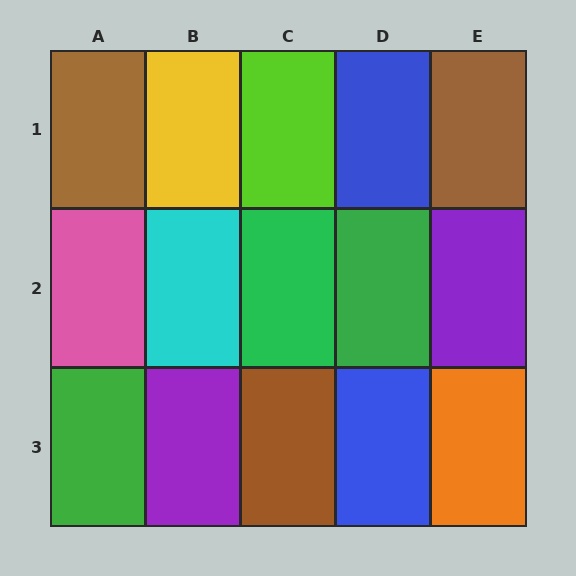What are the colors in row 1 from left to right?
Brown, yellow, lime, blue, brown.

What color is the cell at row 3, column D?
Blue.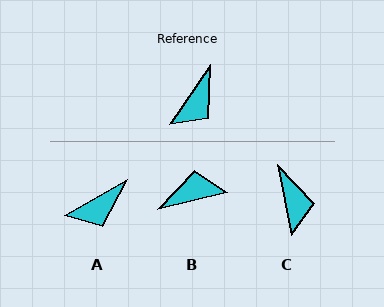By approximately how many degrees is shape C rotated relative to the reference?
Approximately 47 degrees counter-clockwise.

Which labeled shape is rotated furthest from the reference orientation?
B, about 139 degrees away.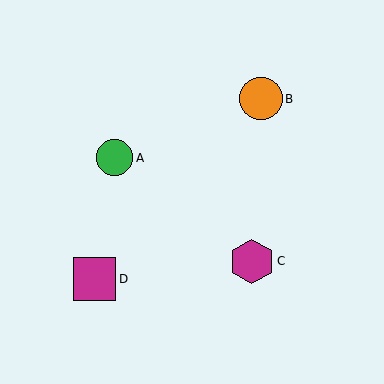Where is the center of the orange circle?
The center of the orange circle is at (261, 99).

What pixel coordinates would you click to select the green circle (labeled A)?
Click at (115, 158) to select the green circle A.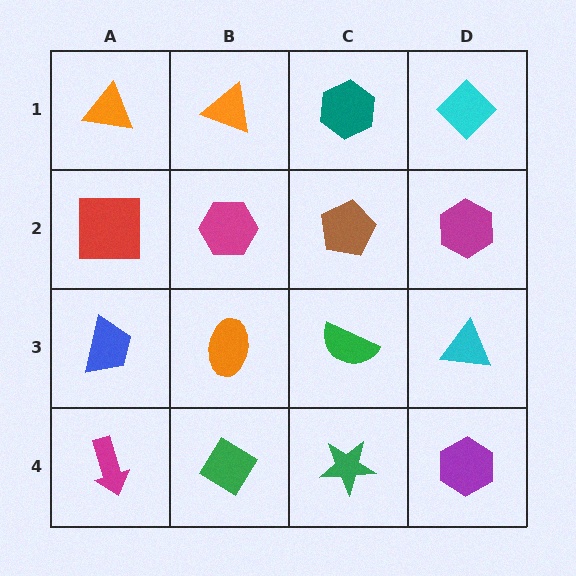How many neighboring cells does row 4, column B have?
3.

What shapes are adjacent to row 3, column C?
A brown pentagon (row 2, column C), a green star (row 4, column C), an orange ellipse (row 3, column B), a cyan triangle (row 3, column D).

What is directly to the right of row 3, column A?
An orange ellipse.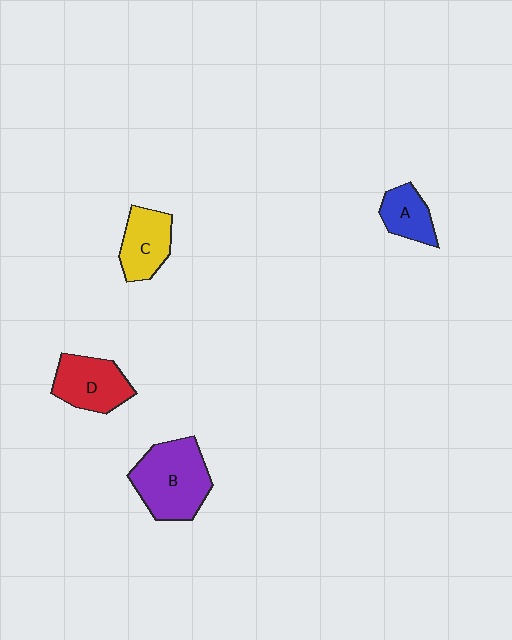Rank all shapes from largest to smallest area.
From largest to smallest: B (purple), D (red), C (yellow), A (blue).